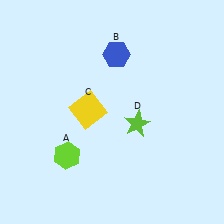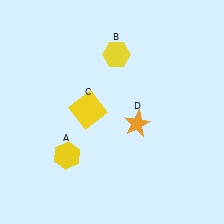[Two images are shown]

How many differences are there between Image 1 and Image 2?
There are 3 differences between the two images.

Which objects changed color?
A changed from lime to yellow. B changed from blue to yellow. D changed from lime to orange.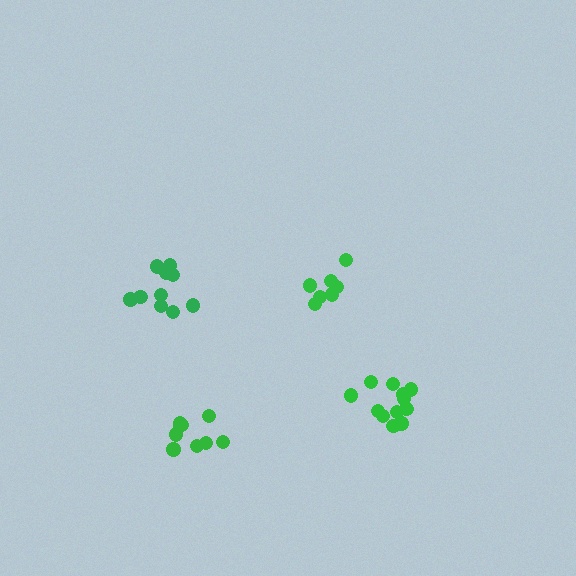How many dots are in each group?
Group 1: 10 dots, Group 2: 12 dots, Group 3: 9 dots, Group 4: 7 dots (38 total).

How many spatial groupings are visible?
There are 4 spatial groupings.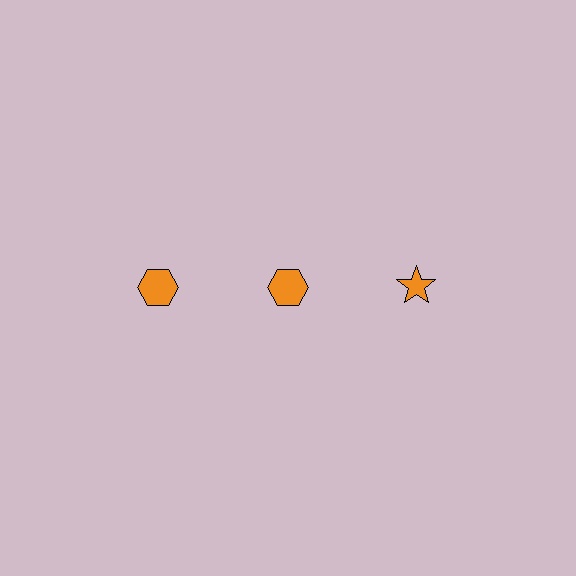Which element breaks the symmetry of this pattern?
The orange star in the top row, center column breaks the symmetry. All other shapes are orange hexagons.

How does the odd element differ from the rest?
It has a different shape: star instead of hexagon.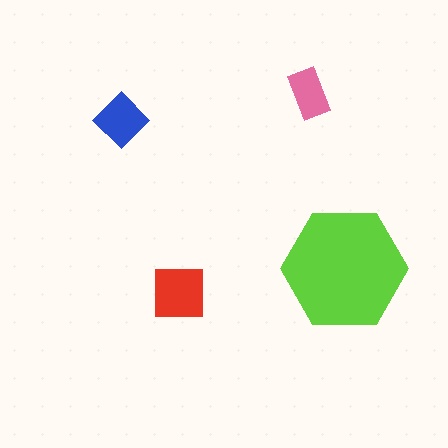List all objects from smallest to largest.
The pink rectangle, the blue diamond, the red square, the lime hexagon.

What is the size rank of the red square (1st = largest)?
2nd.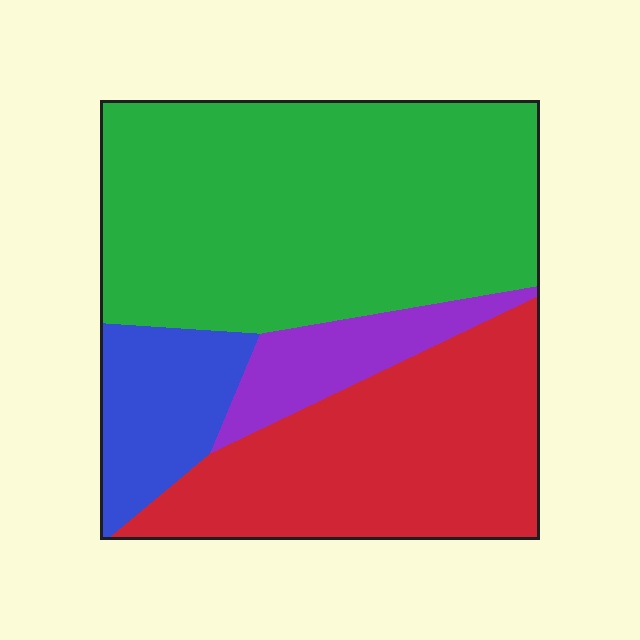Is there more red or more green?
Green.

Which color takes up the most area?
Green, at roughly 50%.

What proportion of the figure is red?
Red covers roughly 30% of the figure.